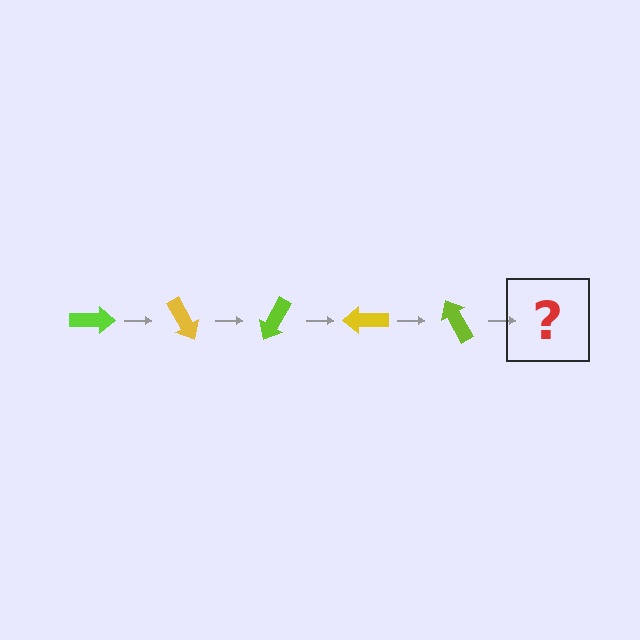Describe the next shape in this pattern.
It should be a yellow arrow, rotated 300 degrees from the start.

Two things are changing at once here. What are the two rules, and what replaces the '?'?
The two rules are that it rotates 60 degrees each step and the color cycles through lime and yellow. The '?' should be a yellow arrow, rotated 300 degrees from the start.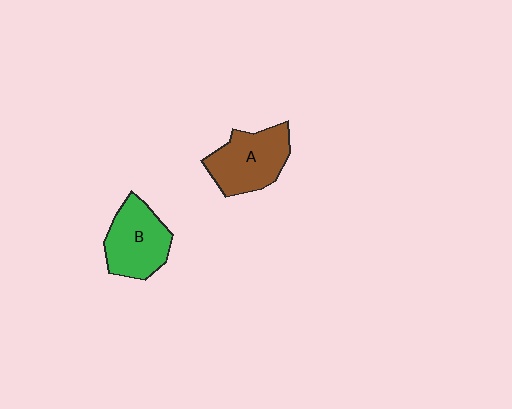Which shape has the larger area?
Shape A (brown).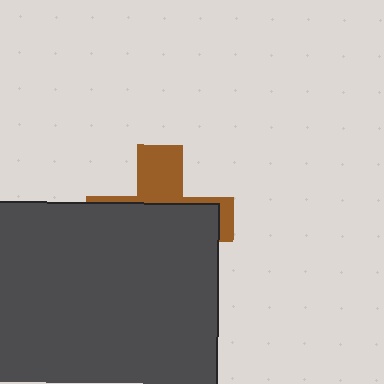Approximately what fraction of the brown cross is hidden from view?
Roughly 66% of the brown cross is hidden behind the dark gray rectangle.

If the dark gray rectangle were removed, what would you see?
You would see the complete brown cross.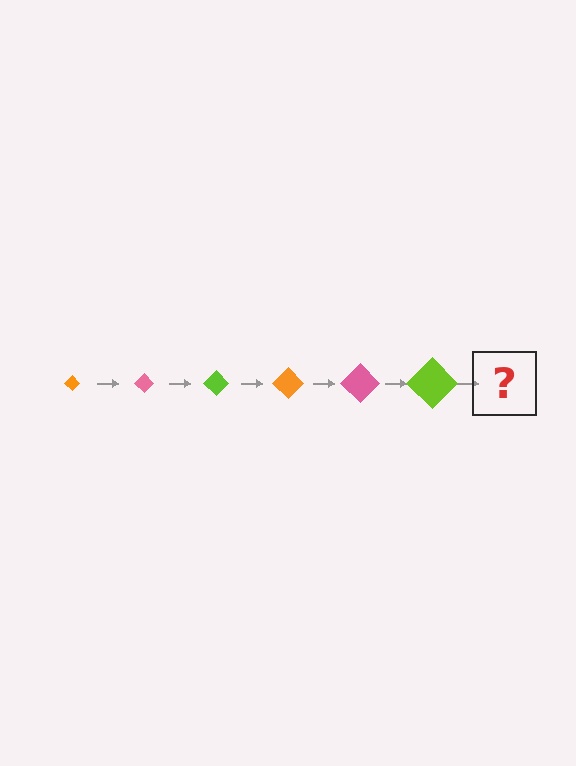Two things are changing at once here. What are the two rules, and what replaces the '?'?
The two rules are that the diamond grows larger each step and the color cycles through orange, pink, and lime. The '?' should be an orange diamond, larger than the previous one.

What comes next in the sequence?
The next element should be an orange diamond, larger than the previous one.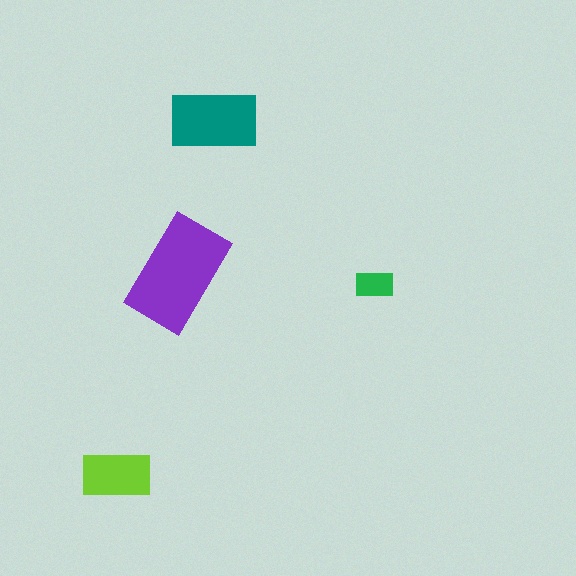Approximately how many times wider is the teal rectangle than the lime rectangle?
About 1.5 times wider.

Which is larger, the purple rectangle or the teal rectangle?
The purple one.